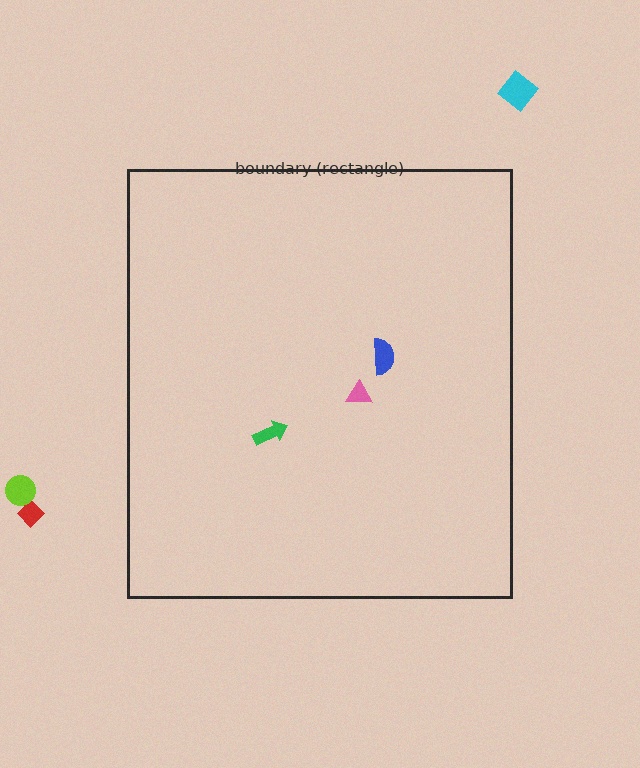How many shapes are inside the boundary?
3 inside, 3 outside.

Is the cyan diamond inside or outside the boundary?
Outside.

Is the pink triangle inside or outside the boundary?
Inside.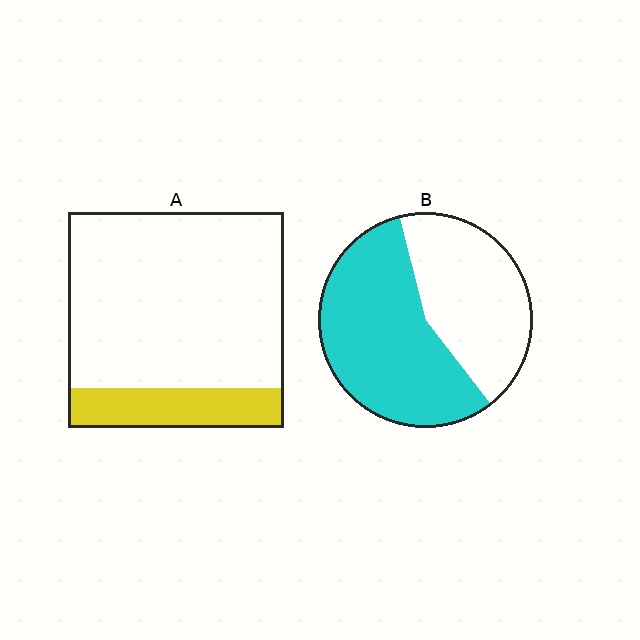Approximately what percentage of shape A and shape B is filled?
A is approximately 20% and B is approximately 55%.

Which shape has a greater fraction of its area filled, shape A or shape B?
Shape B.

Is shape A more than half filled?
No.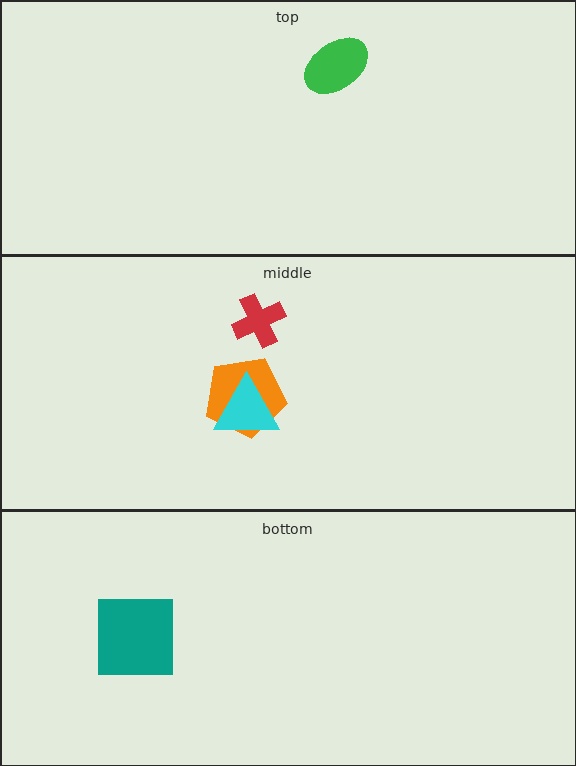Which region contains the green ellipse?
The top region.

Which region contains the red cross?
The middle region.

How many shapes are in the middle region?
3.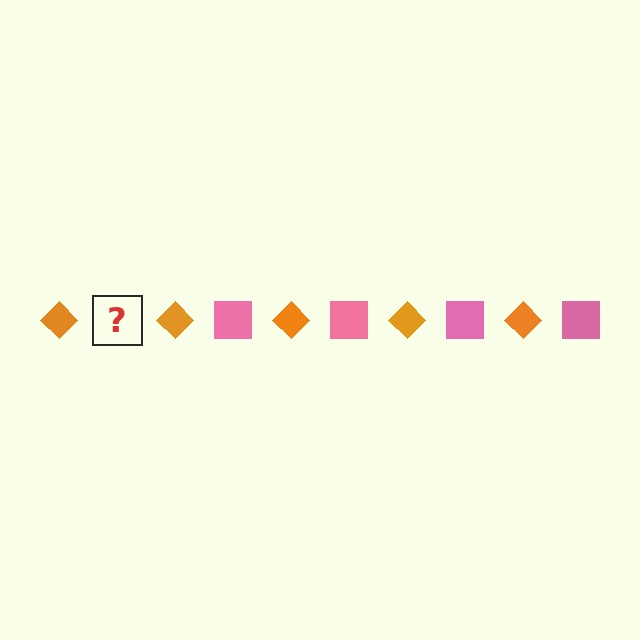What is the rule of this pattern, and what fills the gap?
The rule is that the pattern alternates between orange diamond and pink square. The gap should be filled with a pink square.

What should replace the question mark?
The question mark should be replaced with a pink square.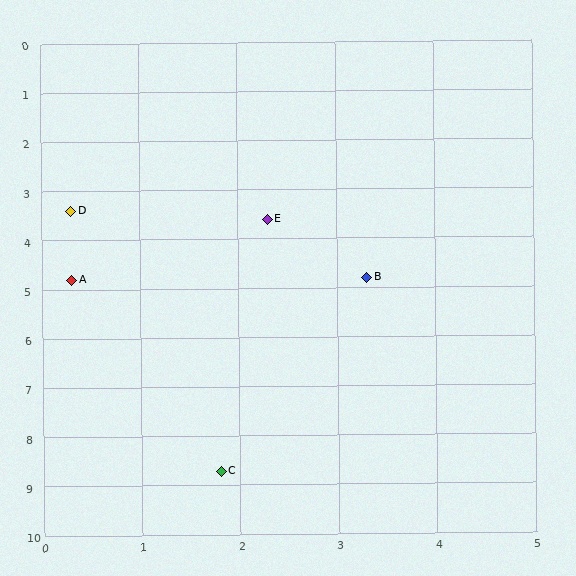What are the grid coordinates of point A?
Point A is at approximately (0.3, 4.8).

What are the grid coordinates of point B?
Point B is at approximately (3.3, 4.8).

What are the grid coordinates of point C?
Point C is at approximately (1.8, 8.7).